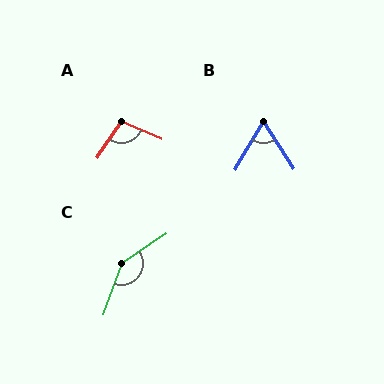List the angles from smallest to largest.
B (63°), A (100°), C (143°).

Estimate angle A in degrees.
Approximately 100 degrees.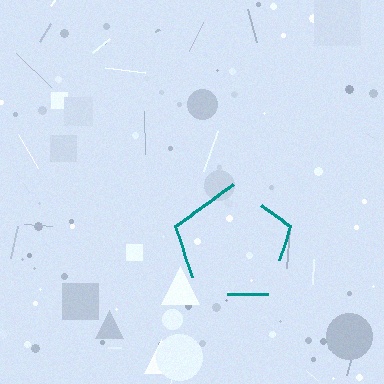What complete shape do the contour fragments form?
The contour fragments form a pentagon.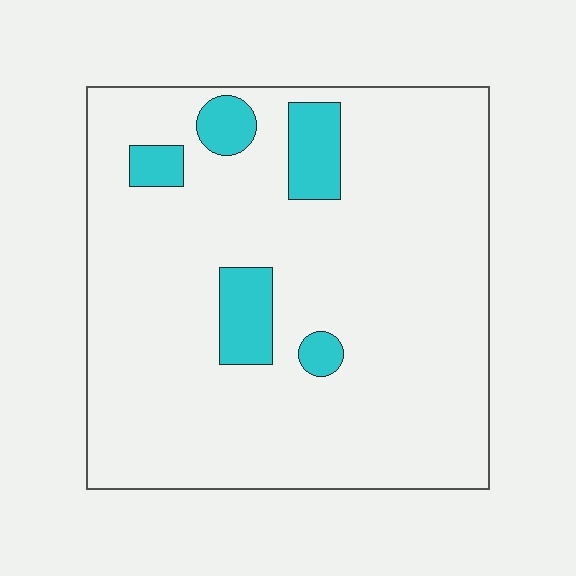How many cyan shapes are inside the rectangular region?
5.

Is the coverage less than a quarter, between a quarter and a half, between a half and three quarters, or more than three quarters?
Less than a quarter.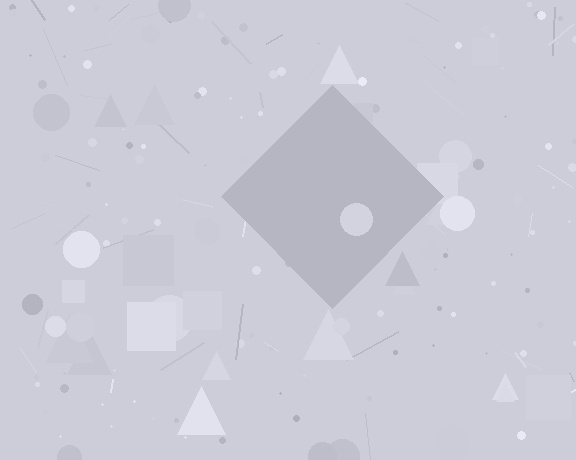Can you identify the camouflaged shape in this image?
The camouflaged shape is a diamond.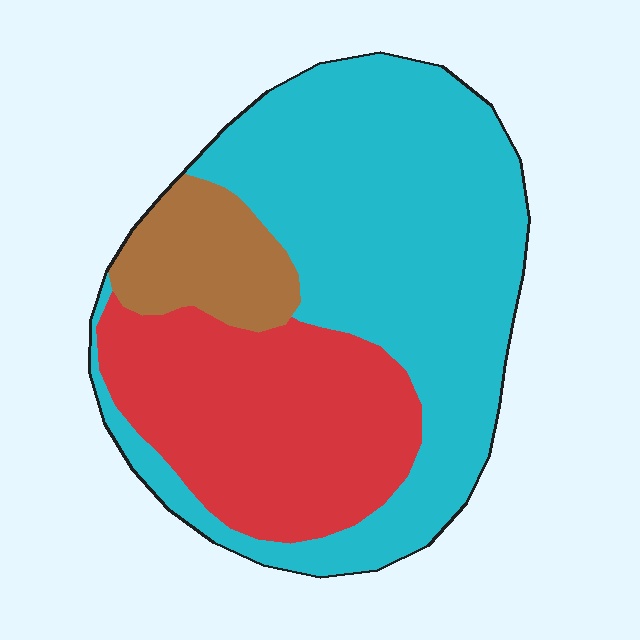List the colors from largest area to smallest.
From largest to smallest: cyan, red, brown.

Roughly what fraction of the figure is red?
Red covers about 30% of the figure.